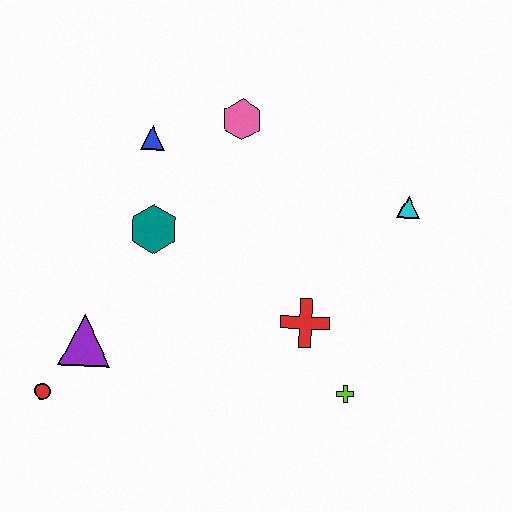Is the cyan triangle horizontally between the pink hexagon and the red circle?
No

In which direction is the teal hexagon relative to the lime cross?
The teal hexagon is to the left of the lime cross.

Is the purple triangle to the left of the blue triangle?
Yes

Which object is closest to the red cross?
The lime cross is closest to the red cross.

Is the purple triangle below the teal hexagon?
Yes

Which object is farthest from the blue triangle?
The lime cross is farthest from the blue triangle.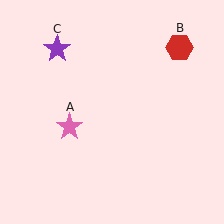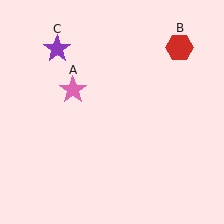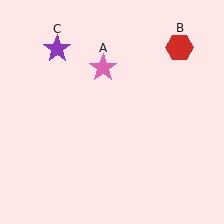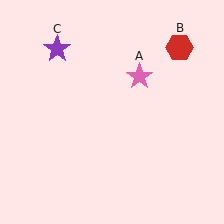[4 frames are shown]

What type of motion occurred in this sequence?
The pink star (object A) rotated clockwise around the center of the scene.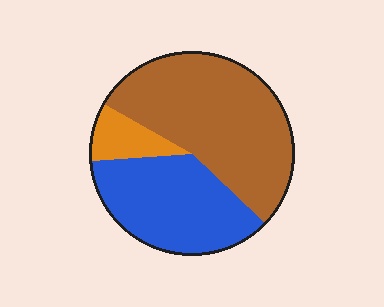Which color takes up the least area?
Orange, at roughly 10%.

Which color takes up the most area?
Brown, at roughly 55%.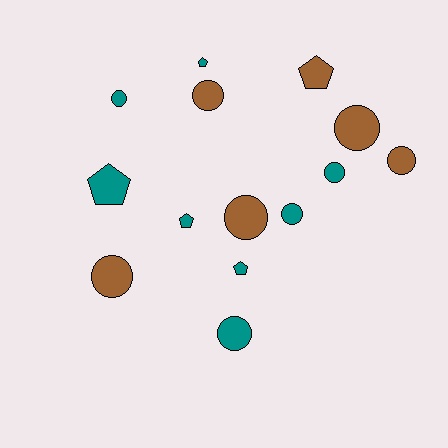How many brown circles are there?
There are 5 brown circles.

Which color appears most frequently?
Teal, with 8 objects.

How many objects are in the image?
There are 14 objects.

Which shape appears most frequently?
Circle, with 9 objects.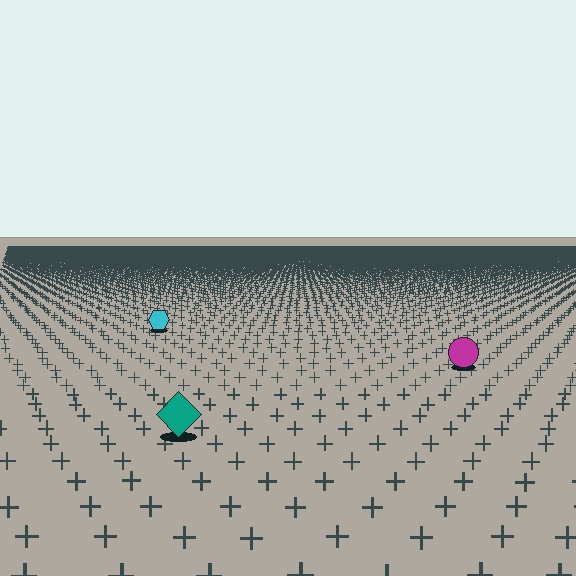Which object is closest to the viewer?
The teal diamond is closest. The texture marks near it are larger and more spread out.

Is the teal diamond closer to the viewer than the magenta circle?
Yes. The teal diamond is closer — you can tell from the texture gradient: the ground texture is coarser near it.